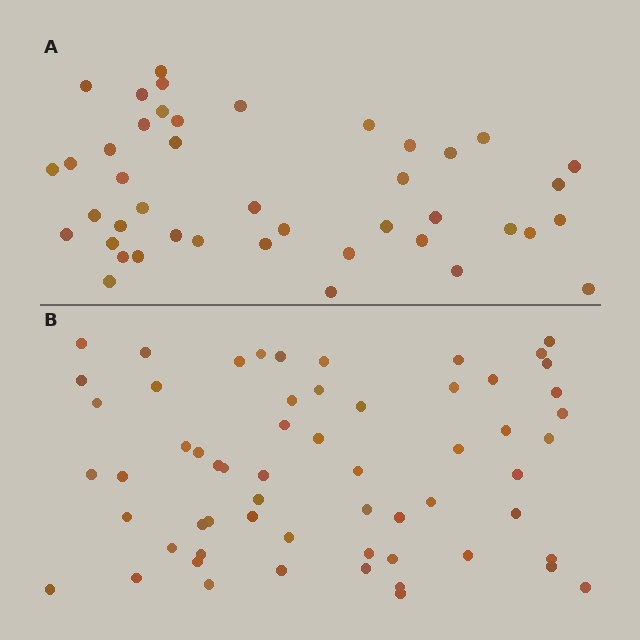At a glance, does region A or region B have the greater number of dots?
Region B (the bottom region) has more dots.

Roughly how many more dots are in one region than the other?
Region B has approximately 15 more dots than region A.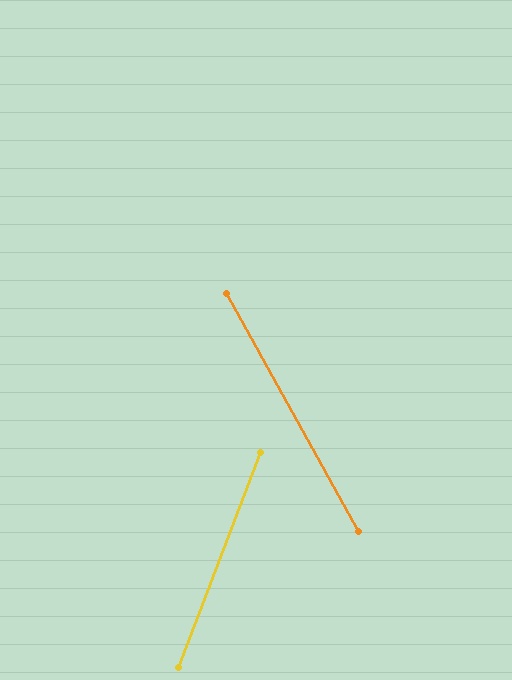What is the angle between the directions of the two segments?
Approximately 50 degrees.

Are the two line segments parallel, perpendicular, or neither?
Neither parallel nor perpendicular — they differ by about 50°.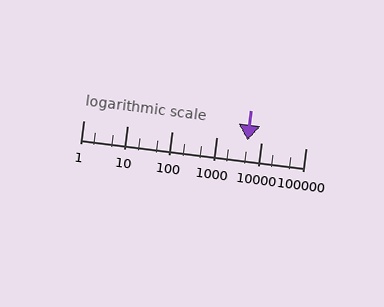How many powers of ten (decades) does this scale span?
The scale spans 5 decades, from 1 to 100000.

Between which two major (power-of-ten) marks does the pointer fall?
The pointer is between 1000 and 10000.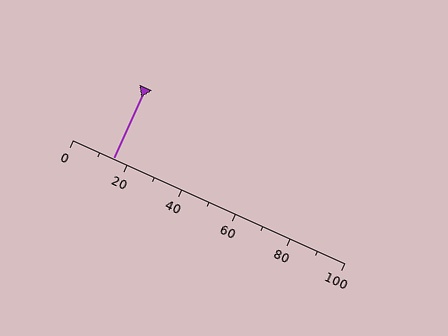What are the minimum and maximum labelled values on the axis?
The axis runs from 0 to 100.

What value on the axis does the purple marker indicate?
The marker indicates approximately 15.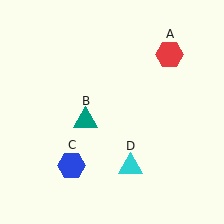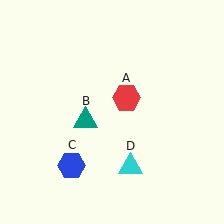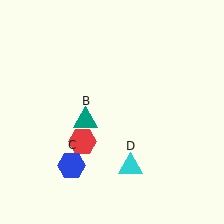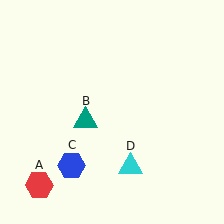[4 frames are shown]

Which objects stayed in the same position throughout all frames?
Teal triangle (object B) and blue hexagon (object C) and cyan triangle (object D) remained stationary.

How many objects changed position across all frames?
1 object changed position: red hexagon (object A).